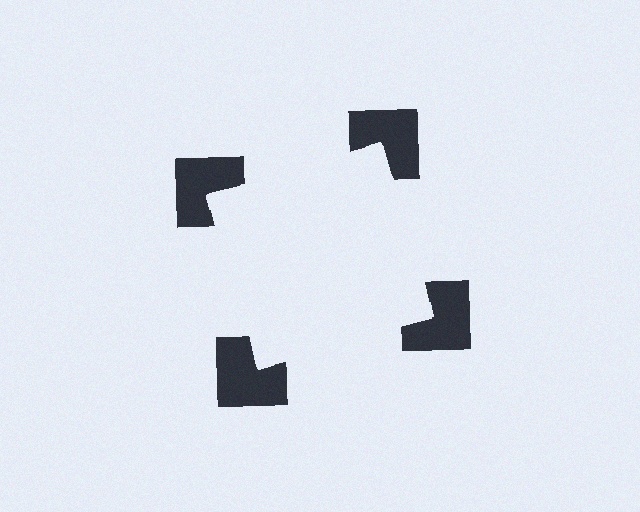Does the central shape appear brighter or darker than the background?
It typically appears slightly brighter than the background, even though no actual brightness change is drawn.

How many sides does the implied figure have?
4 sides.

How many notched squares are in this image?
There are 4 — one at each vertex of the illusory square.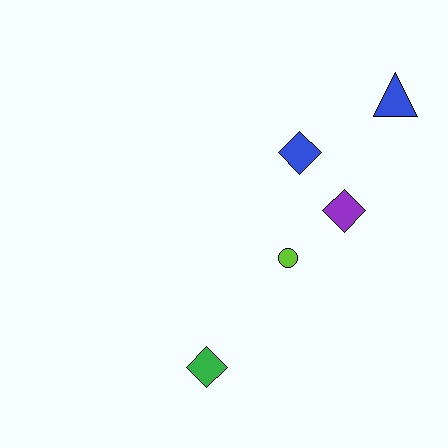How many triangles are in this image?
There is 1 triangle.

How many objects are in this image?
There are 5 objects.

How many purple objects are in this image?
There is 1 purple object.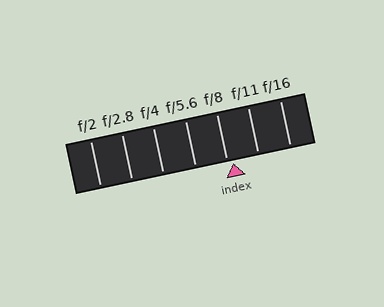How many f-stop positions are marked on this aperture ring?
There are 7 f-stop positions marked.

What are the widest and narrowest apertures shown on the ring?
The widest aperture shown is f/2 and the narrowest is f/16.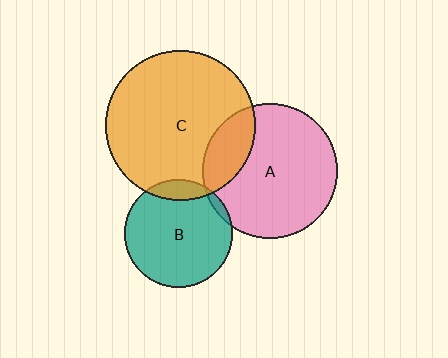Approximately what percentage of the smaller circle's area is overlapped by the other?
Approximately 10%.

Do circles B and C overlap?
Yes.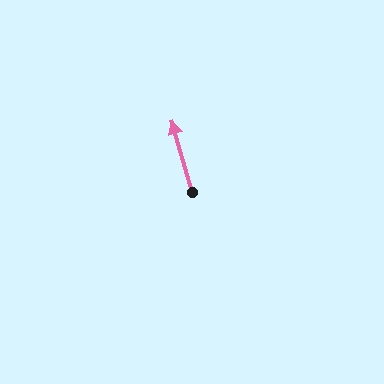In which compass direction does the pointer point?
North.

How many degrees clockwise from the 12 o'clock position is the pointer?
Approximately 344 degrees.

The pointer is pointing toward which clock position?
Roughly 11 o'clock.